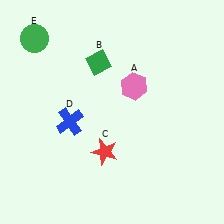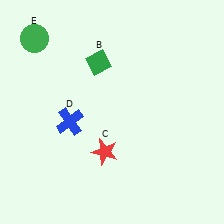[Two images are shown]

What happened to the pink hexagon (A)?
The pink hexagon (A) was removed in Image 2. It was in the top-right area of Image 1.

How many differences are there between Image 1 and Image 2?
There is 1 difference between the two images.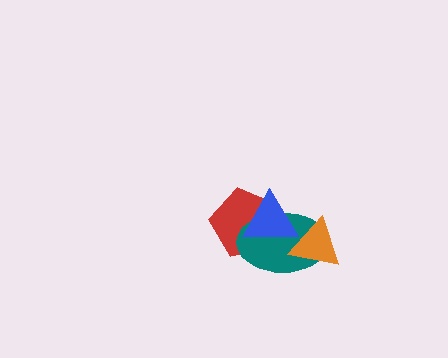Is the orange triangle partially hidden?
No, no other shape covers it.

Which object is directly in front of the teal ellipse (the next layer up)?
The blue triangle is directly in front of the teal ellipse.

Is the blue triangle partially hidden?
Yes, it is partially covered by another shape.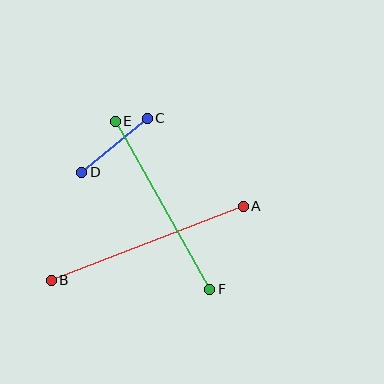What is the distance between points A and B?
The distance is approximately 205 pixels.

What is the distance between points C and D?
The distance is approximately 85 pixels.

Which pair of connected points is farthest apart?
Points A and B are farthest apart.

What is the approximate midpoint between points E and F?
The midpoint is at approximately (163, 205) pixels.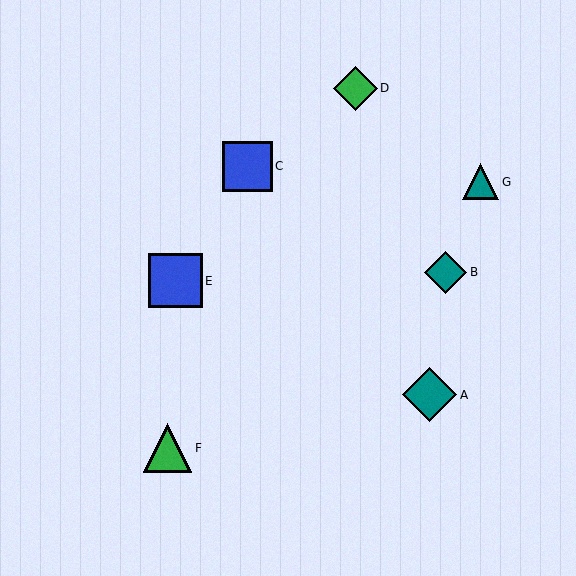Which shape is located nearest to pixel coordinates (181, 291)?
The blue square (labeled E) at (175, 281) is nearest to that location.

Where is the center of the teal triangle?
The center of the teal triangle is at (481, 182).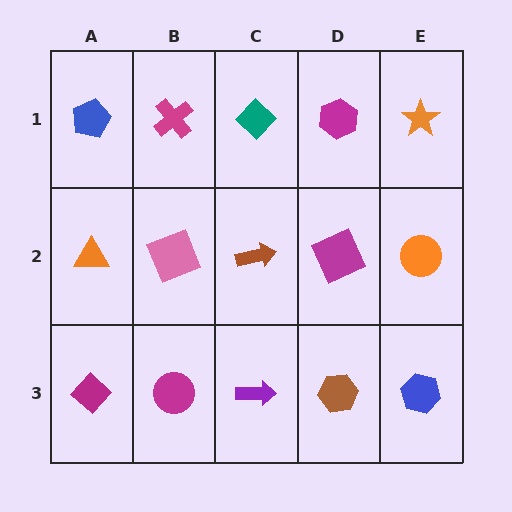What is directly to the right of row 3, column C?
A brown hexagon.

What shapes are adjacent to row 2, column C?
A teal diamond (row 1, column C), a purple arrow (row 3, column C), a pink square (row 2, column B), a magenta square (row 2, column D).